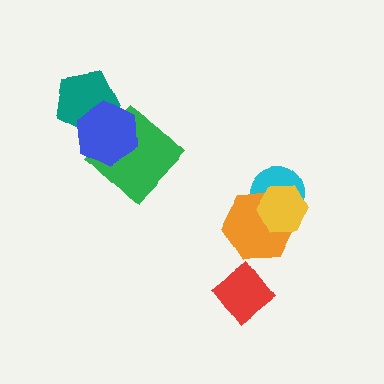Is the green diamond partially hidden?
Yes, it is partially covered by another shape.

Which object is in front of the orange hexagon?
The yellow hexagon is in front of the orange hexagon.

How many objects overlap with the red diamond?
0 objects overlap with the red diamond.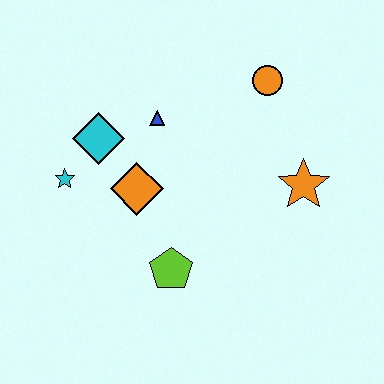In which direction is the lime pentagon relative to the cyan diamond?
The lime pentagon is below the cyan diamond.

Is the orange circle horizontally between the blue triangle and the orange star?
Yes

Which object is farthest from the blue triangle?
The orange star is farthest from the blue triangle.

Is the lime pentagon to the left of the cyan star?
No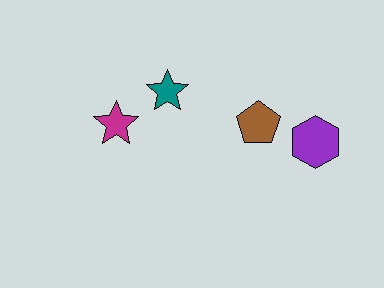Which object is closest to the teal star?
The magenta star is closest to the teal star.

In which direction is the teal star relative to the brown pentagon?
The teal star is to the left of the brown pentagon.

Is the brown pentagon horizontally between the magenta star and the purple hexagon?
Yes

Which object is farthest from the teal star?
The purple hexagon is farthest from the teal star.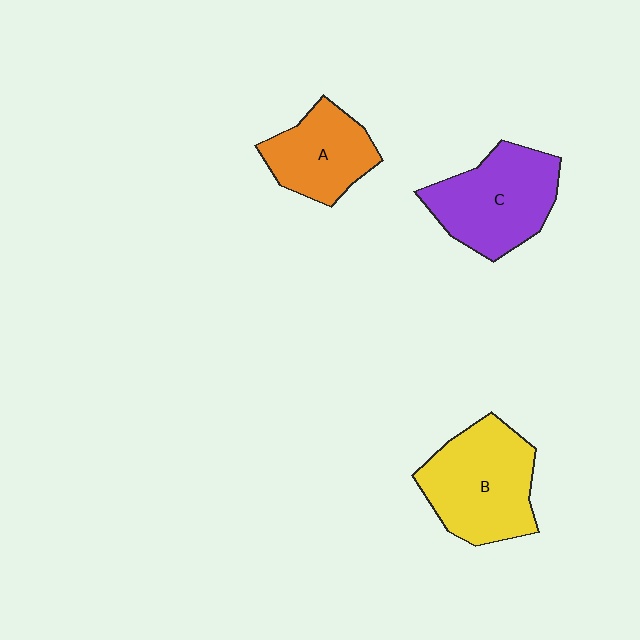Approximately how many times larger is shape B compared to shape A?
Approximately 1.4 times.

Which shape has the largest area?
Shape B (yellow).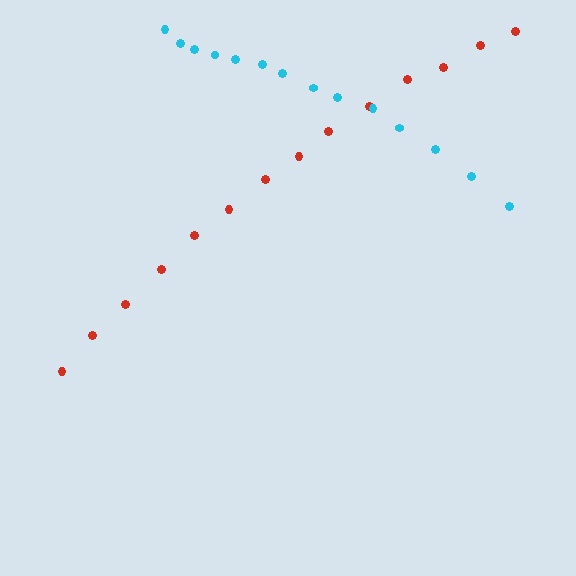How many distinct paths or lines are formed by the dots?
There are 2 distinct paths.